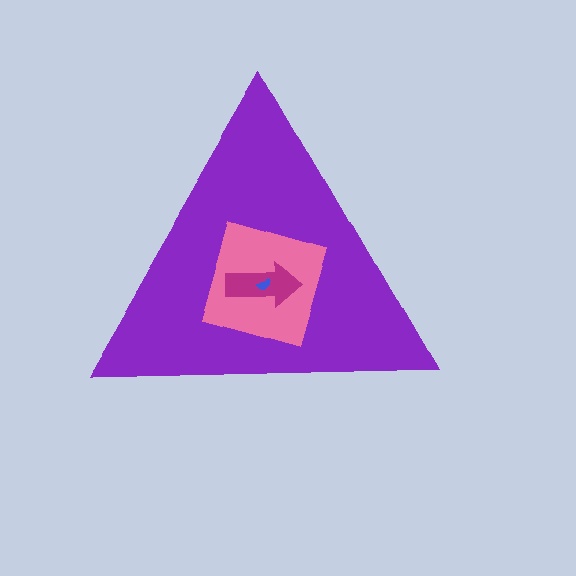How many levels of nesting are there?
4.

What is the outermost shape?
The purple triangle.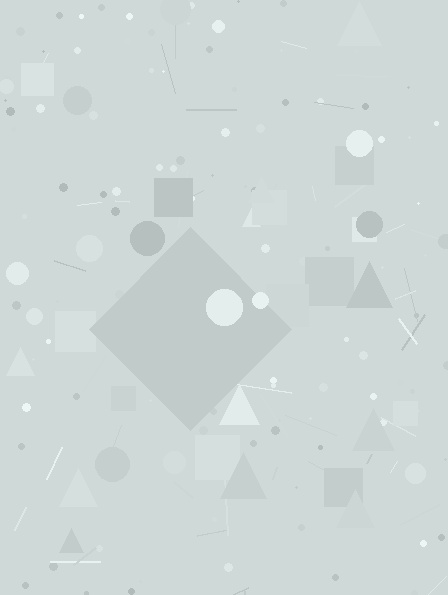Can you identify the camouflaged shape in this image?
The camouflaged shape is a diamond.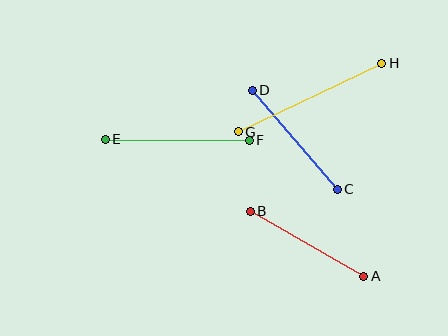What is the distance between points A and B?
The distance is approximately 131 pixels.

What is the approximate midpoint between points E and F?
The midpoint is at approximately (177, 140) pixels.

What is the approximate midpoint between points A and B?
The midpoint is at approximately (307, 244) pixels.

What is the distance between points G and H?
The distance is approximately 159 pixels.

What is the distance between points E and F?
The distance is approximately 144 pixels.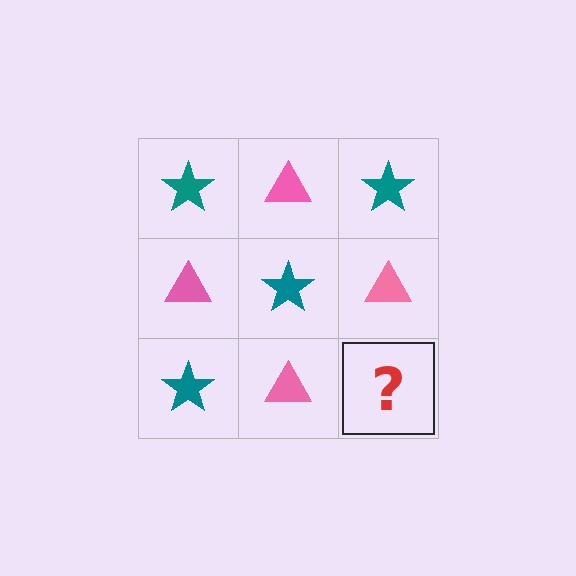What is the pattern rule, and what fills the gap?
The rule is that it alternates teal star and pink triangle in a checkerboard pattern. The gap should be filled with a teal star.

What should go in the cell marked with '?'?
The missing cell should contain a teal star.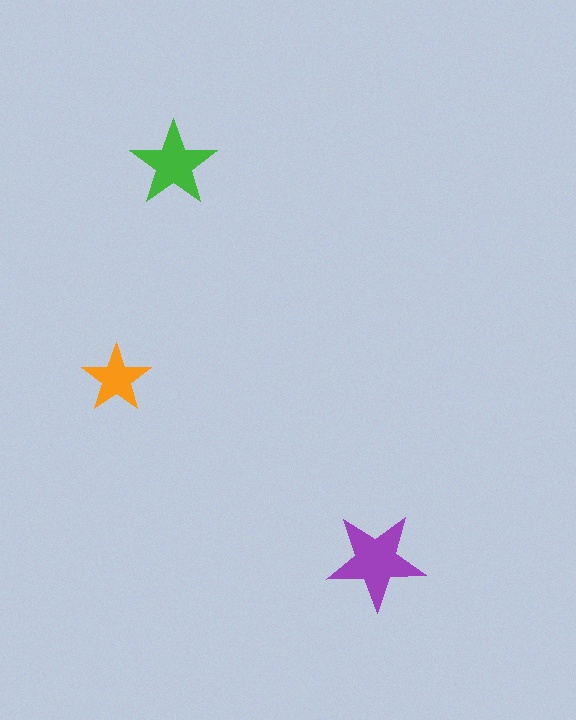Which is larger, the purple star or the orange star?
The purple one.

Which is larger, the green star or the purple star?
The purple one.